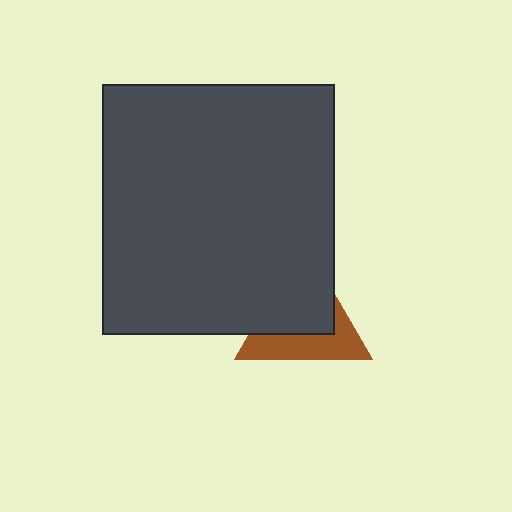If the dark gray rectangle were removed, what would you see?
You would see the complete brown triangle.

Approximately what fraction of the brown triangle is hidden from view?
Roughly 58% of the brown triangle is hidden behind the dark gray rectangle.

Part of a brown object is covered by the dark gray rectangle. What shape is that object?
It is a triangle.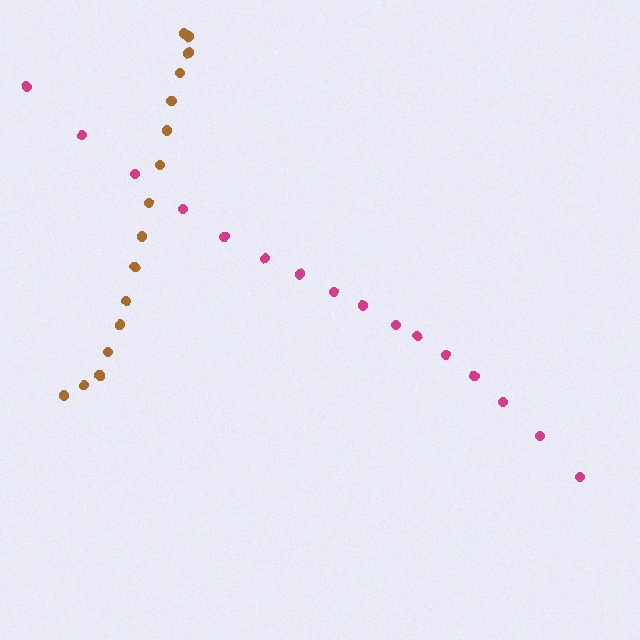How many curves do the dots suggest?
There are 2 distinct paths.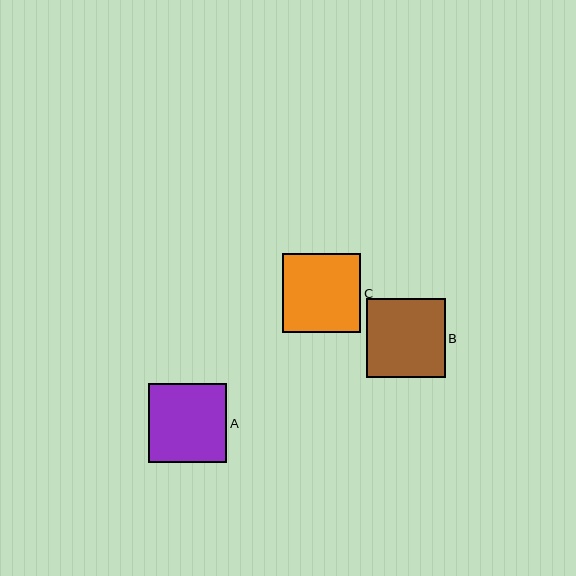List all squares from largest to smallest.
From largest to smallest: B, A, C.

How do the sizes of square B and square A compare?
Square B and square A are approximately the same size.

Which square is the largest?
Square B is the largest with a size of approximately 79 pixels.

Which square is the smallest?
Square C is the smallest with a size of approximately 79 pixels.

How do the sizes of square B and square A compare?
Square B and square A are approximately the same size.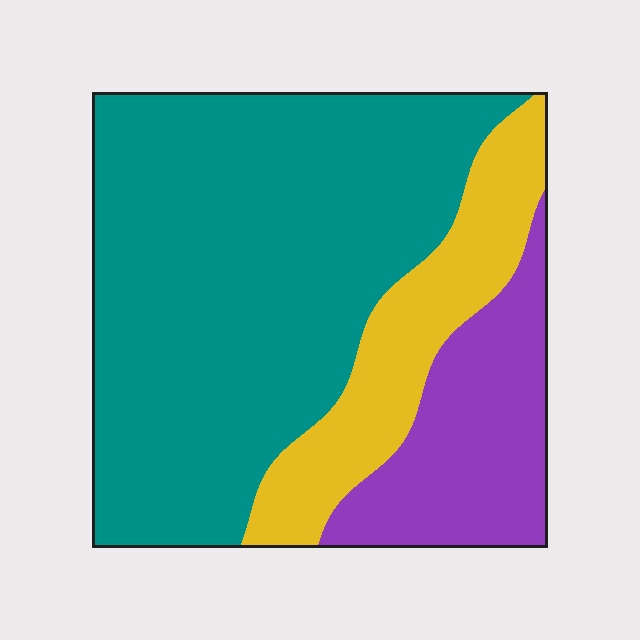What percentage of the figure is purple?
Purple covers roughly 20% of the figure.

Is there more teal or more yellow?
Teal.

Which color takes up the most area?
Teal, at roughly 65%.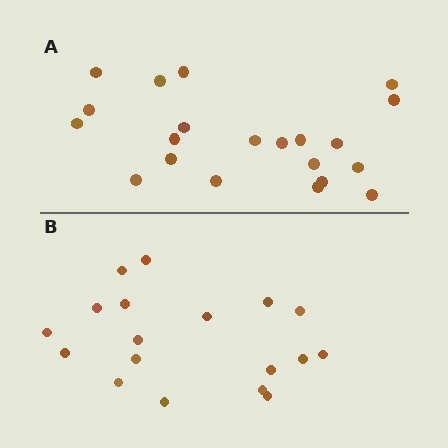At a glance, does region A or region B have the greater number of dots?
Region A (the top region) has more dots.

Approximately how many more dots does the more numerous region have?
Region A has just a few more — roughly 2 or 3 more dots than region B.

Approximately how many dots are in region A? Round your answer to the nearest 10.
About 20 dots. (The exact count is 21, which rounds to 20.)